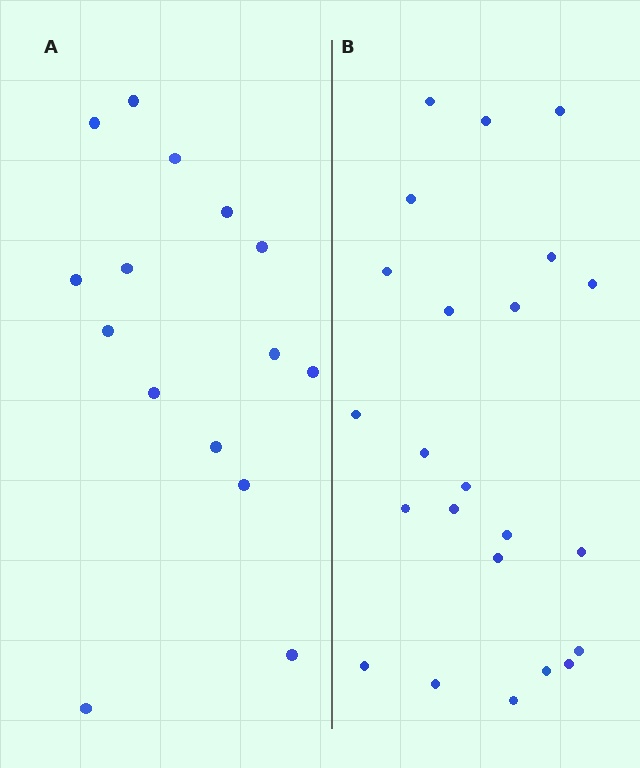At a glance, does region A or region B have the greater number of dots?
Region B (the right region) has more dots.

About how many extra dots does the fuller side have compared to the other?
Region B has roughly 8 or so more dots than region A.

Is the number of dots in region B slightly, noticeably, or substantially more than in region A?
Region B has substantially more. The ratio is roughly 1.5 to 1.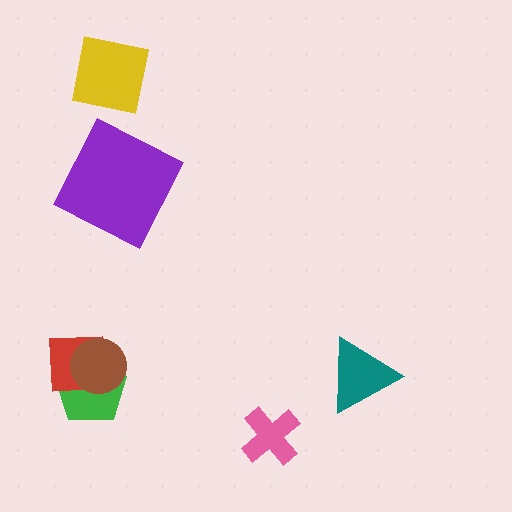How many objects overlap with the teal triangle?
0 objects overlap with the teal triangle.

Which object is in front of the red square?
The brown circle is in front of the red square.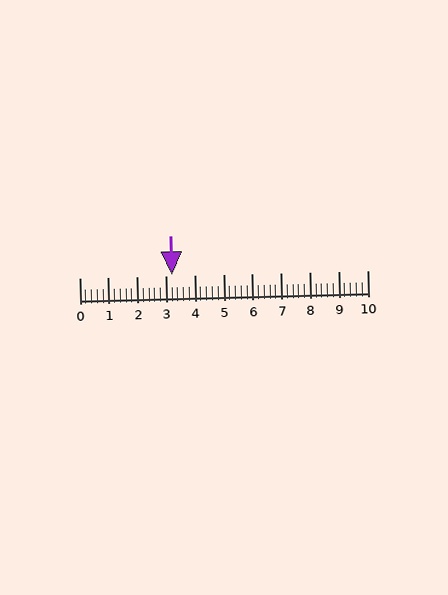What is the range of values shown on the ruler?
The ruler shows values from 0 to 10.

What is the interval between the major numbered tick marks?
The major tick marks are spaced 1 units apart.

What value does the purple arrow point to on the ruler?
The purple arrow points to approximately 3.2.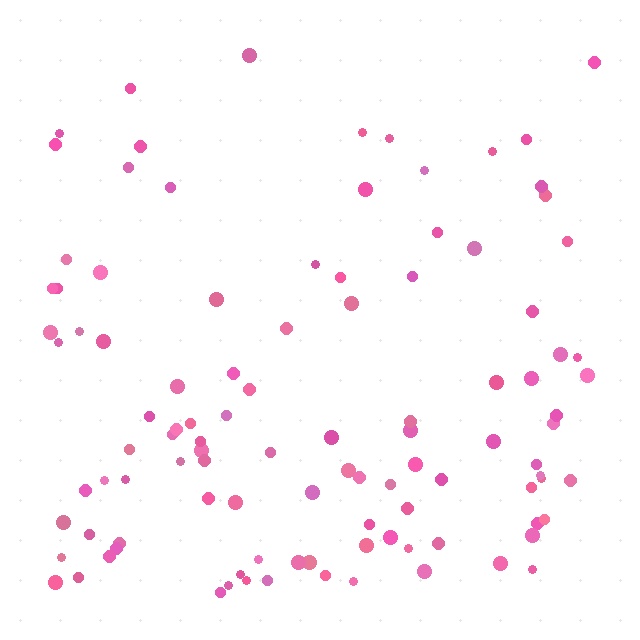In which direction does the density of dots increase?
From top to bottom, with the bottom side densest.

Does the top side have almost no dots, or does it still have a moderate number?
Still a moderate number, just noticeably fewer than the bottom.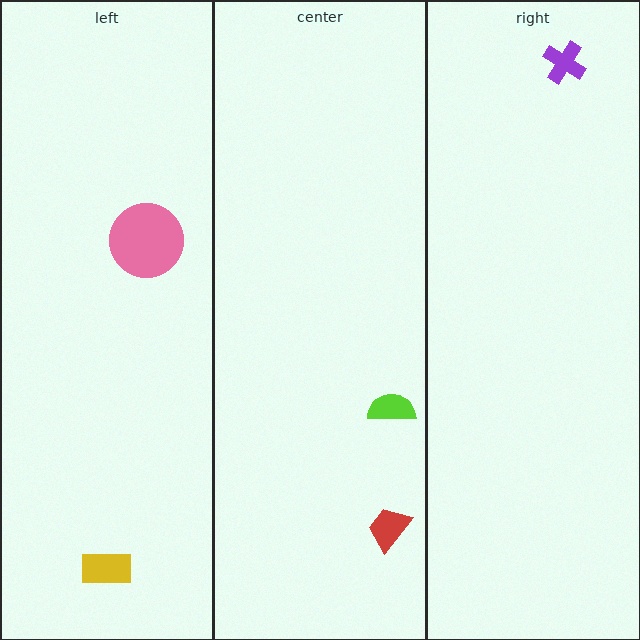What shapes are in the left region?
The yellow rectangle, the pink circle.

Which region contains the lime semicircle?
The center region.